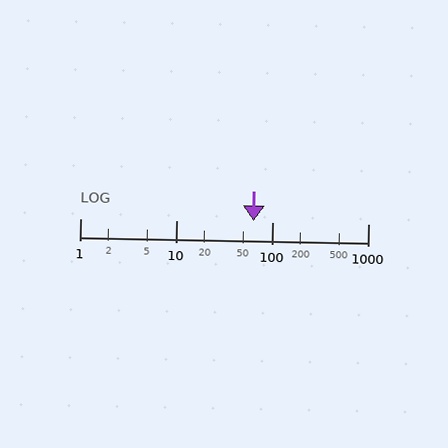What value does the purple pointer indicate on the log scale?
The pointer indicates approximately 64.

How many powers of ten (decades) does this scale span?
The scale spans 3 decades, from 1 to 1000.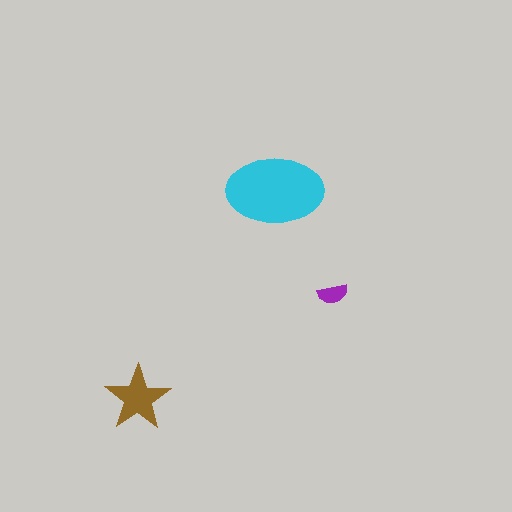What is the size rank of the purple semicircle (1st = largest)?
3rd.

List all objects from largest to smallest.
The cyan ellipse, the brown star, the purple semicircle.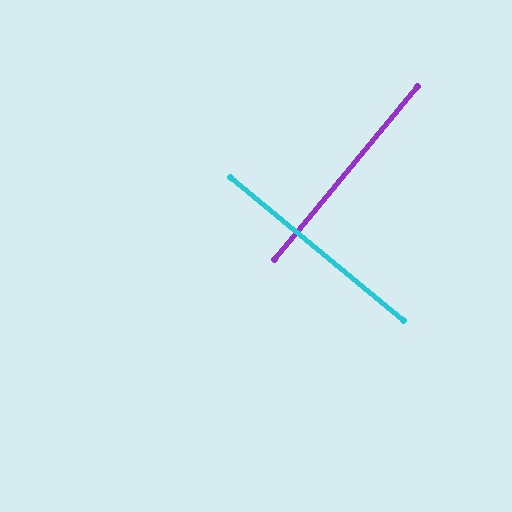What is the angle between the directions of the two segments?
Approximately 90 degrees.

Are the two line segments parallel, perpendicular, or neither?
Perpendicular — they meet at approximately 90°.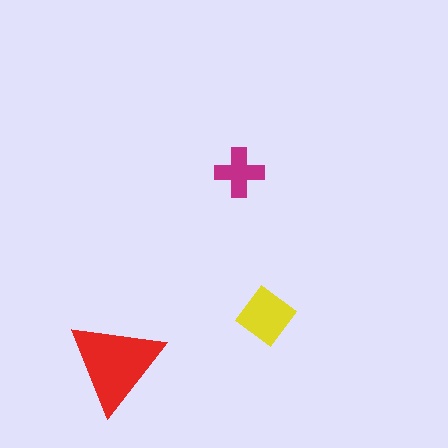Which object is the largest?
The red triangle.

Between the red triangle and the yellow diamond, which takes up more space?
The red triangle.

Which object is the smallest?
The magenta cross.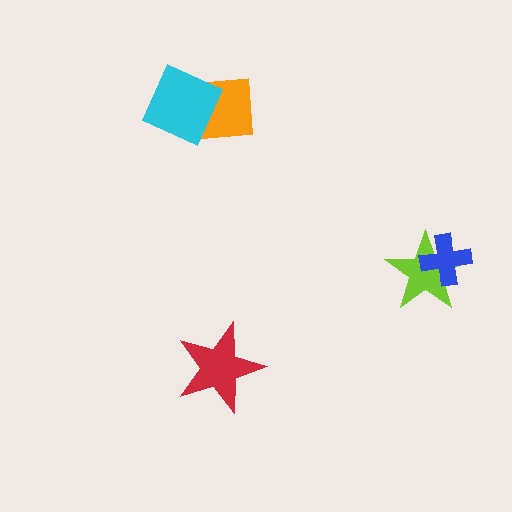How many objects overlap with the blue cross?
1 object overlaps with the blue cross.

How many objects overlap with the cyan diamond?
1 object overlaps with the cyan diamond.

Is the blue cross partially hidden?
No, no other shape covers it.